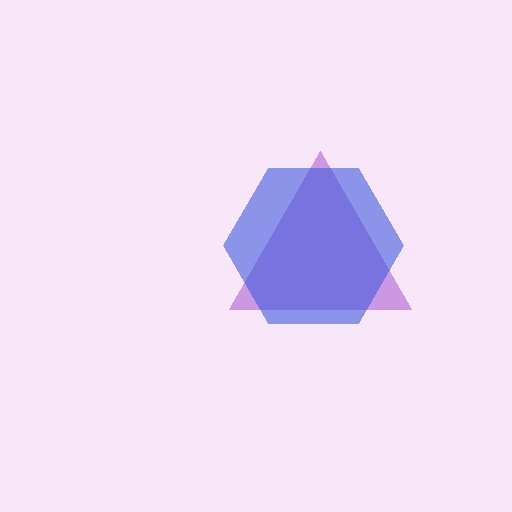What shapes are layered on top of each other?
The layered shapes are: a purple triangle, a blue hexagon.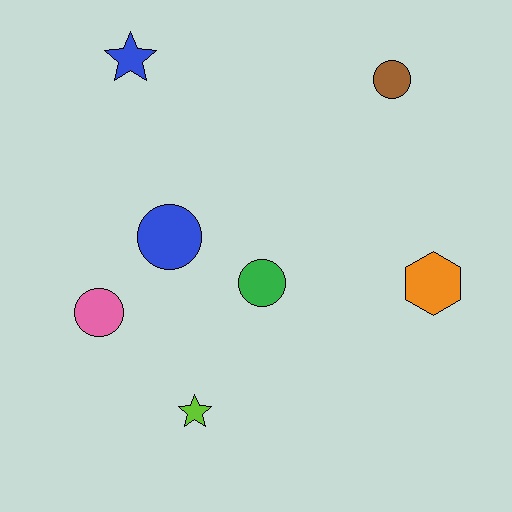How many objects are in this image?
There are 7 objects.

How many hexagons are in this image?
There is 1 hexagon.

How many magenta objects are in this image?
There are no magenta objects.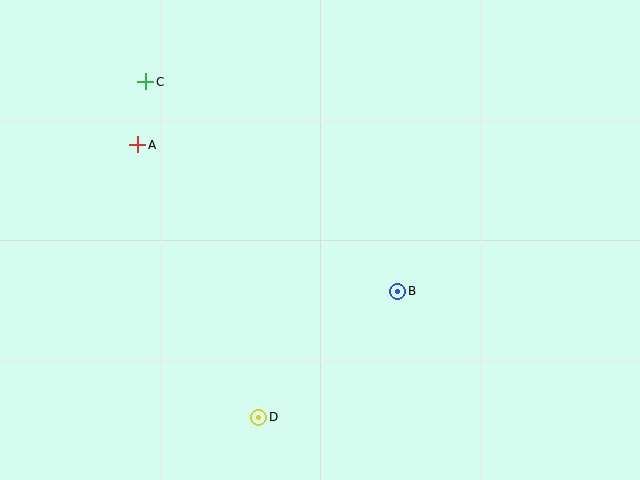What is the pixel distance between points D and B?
The distance between D and B is 188 pixels.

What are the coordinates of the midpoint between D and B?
The midpoint between D and B is at (328, 354).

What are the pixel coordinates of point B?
Point B is at (398, 291).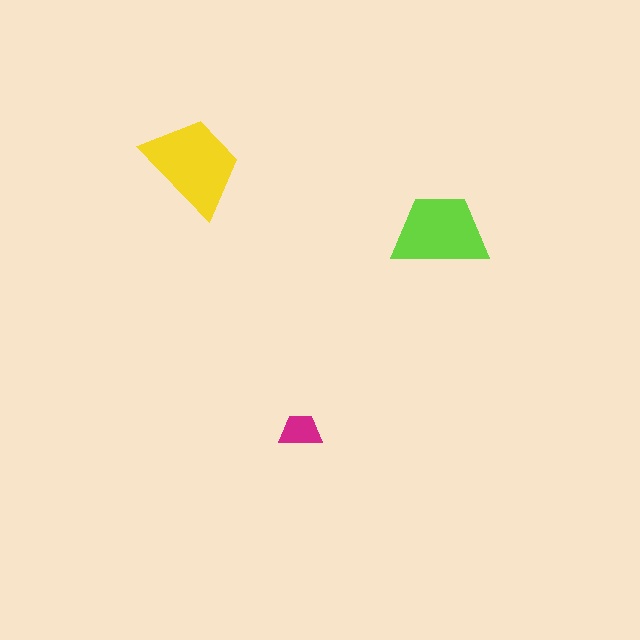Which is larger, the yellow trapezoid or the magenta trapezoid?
The yellow one.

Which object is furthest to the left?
The yellow trapezoid is leftmost.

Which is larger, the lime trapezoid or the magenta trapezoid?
The lime one.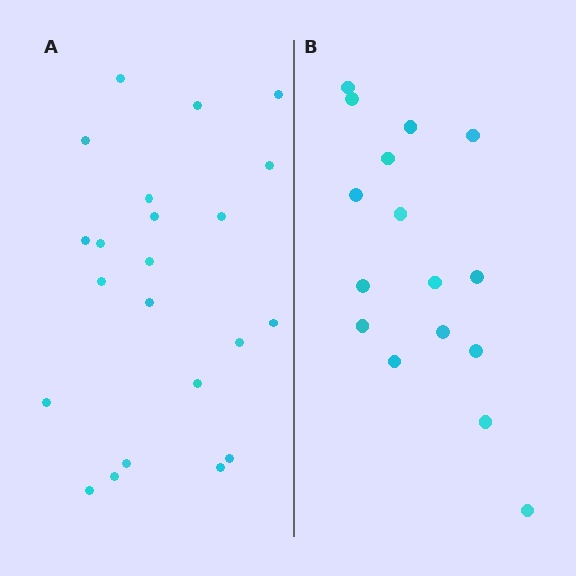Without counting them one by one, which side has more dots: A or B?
Region A (the left region) has more dots.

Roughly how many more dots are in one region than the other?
Region A has about 6 more dots than region B.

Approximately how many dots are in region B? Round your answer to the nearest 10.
About 20 dots. (The exact count is 16, which rounds to 20.)